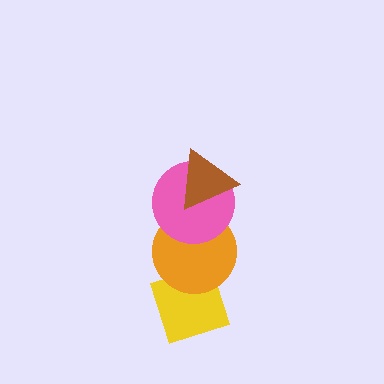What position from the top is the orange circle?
The orange circle is 3rd from the top.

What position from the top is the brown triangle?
The brown triangle is 1st from the top.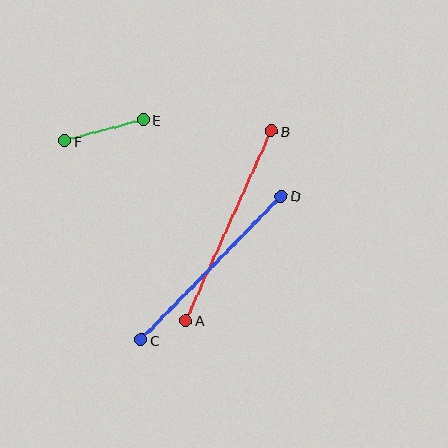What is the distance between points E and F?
The distance is approximately 81 pixels.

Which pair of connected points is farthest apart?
Points A and B are farthest apart.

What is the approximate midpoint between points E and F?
The midpoint is at approximately (104, 130) pixels.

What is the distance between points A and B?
The distance is approximately 208 pixels.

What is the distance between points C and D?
The distance is approximately 201 pixels.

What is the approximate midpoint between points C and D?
The midpoint is at approximately (211, 268) pixels.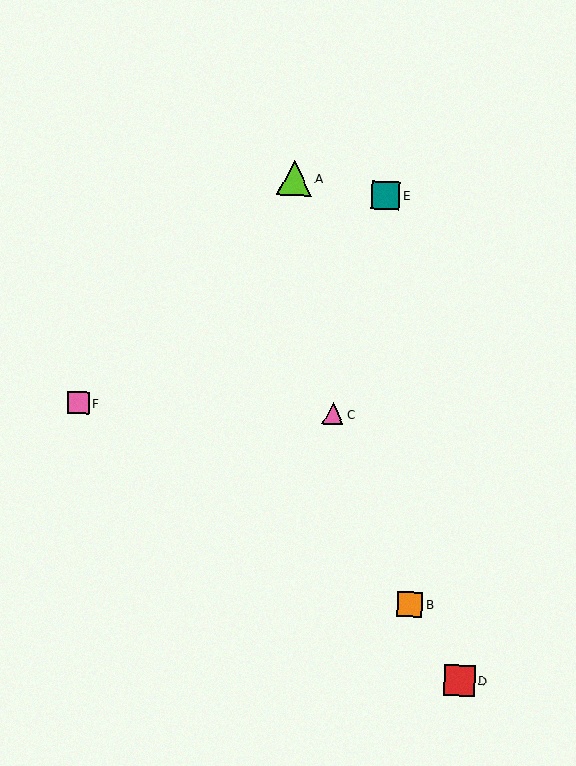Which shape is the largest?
The lime triangle (labeled A) is the largest.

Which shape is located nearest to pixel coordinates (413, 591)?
The orange square (labeled B) at (410, 604) is nearest to that location.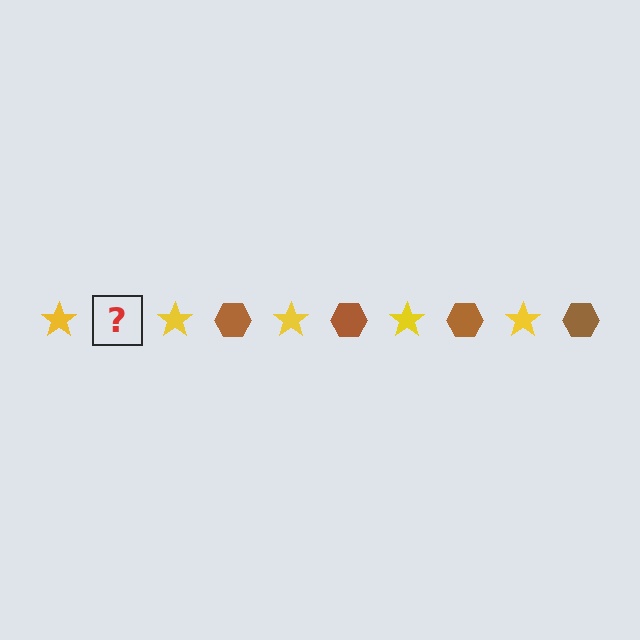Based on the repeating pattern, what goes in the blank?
The blank should be a brown hexagon.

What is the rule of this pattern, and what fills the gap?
The rule is that the pattern alternates between yellow star and brown hexagon. The gap should be filled with a brown hexagon.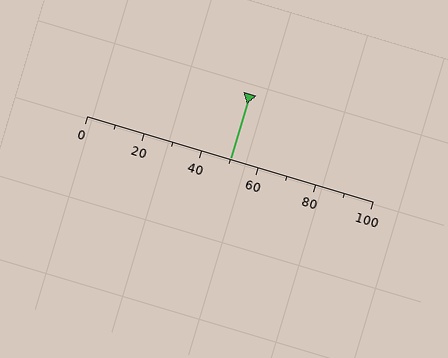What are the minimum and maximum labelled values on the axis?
The axis runs from 0 to 100.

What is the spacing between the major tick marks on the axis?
The major ticks are spaced 20 apart.